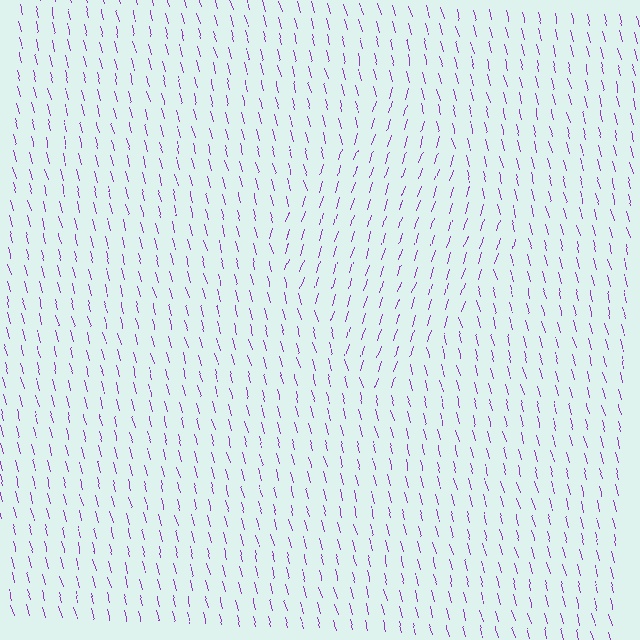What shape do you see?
I see a diamond.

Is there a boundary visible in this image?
Yes, there is a texture boundary formed by a change in line orientation.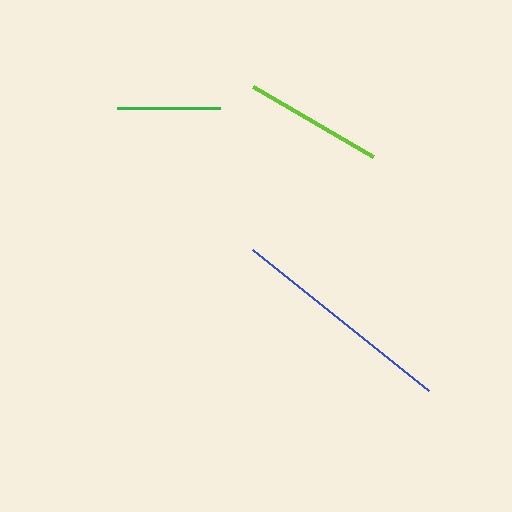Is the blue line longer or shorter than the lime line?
The blue line is longer than the lime line.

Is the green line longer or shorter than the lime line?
The lime line is longer than the green line.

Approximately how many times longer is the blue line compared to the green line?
The blue line is approximately 2.2 times the length of the green line.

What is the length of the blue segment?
The blue segment is approximately 225 pixels long.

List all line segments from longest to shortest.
From longest to shortest: blue, lime, green.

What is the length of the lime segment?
The lime segment is approximately 139 pixels long.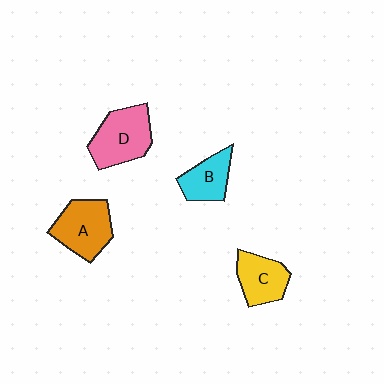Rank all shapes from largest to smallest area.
From largest to smallest: D (pink), A (orange), C (yellow), B (cyan).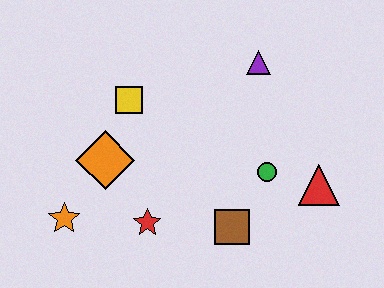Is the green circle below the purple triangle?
Yes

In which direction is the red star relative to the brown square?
The red star is to the left of the brown square.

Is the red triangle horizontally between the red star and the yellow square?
No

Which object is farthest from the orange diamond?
The red triangle is farthest from the orange diamond.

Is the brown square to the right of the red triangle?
No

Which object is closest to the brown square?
The green circle is closest to the brown square.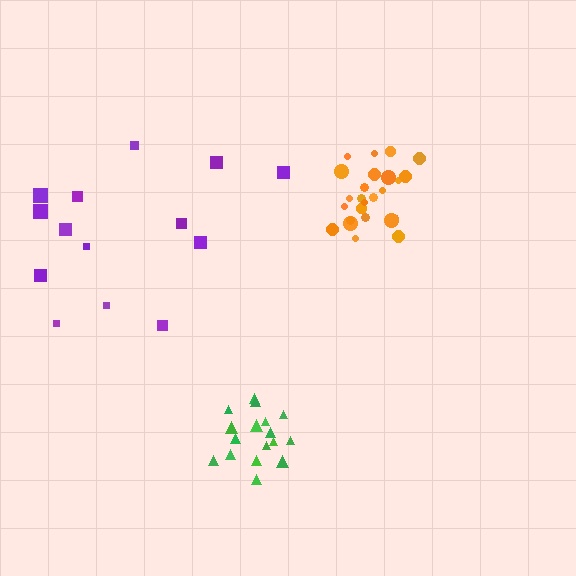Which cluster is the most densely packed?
Orange.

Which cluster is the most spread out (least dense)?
Purple.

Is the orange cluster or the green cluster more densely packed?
Orange.